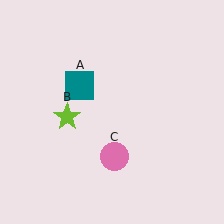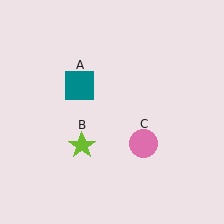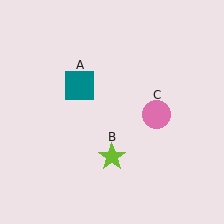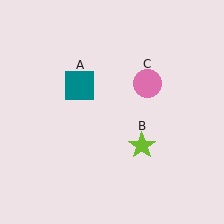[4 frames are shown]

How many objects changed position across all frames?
2 objects changed position: lime star (object B), pink circle (object C).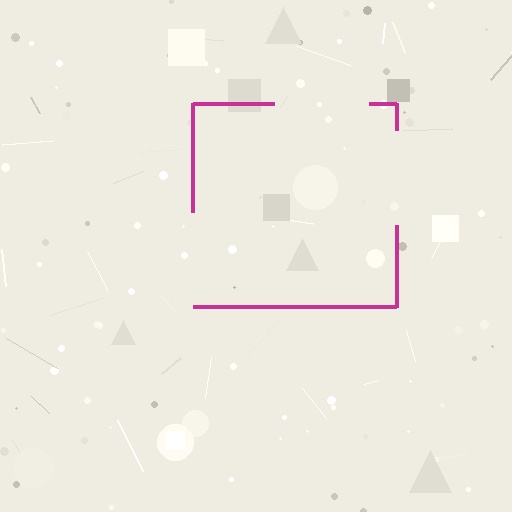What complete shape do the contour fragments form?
The contour fragments form a square.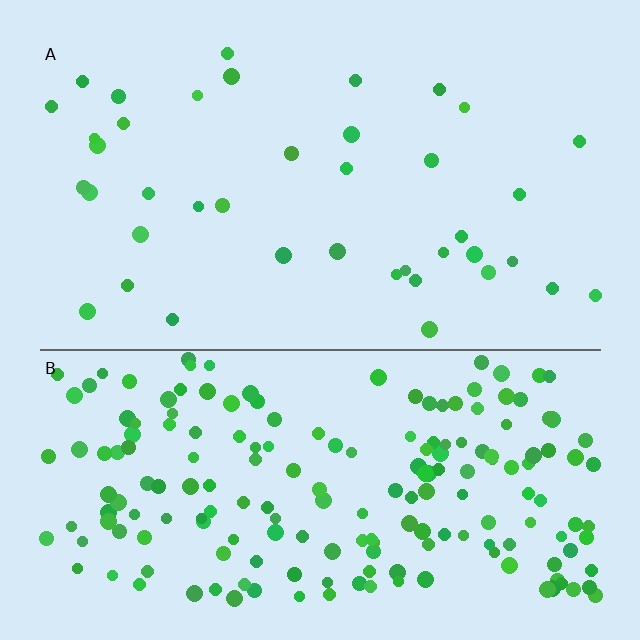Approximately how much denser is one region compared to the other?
Approximately 4.8× — region B over region A.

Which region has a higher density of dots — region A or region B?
B (the bottom).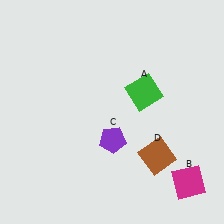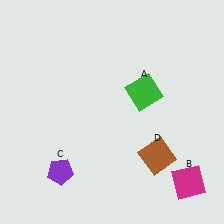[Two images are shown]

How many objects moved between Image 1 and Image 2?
1 object moved between the two images.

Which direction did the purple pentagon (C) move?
The purple pentagon (C) moved left.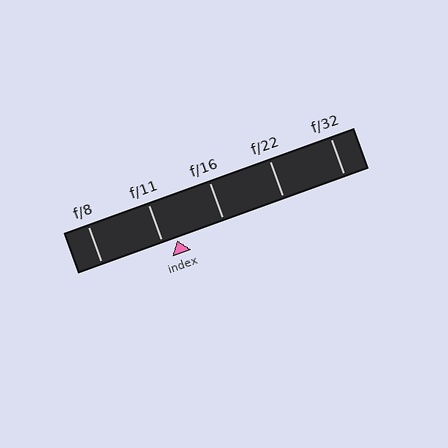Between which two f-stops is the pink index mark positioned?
The index mark is between f/11 and f/16.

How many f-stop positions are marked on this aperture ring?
There are 5 f-stop positions marked.